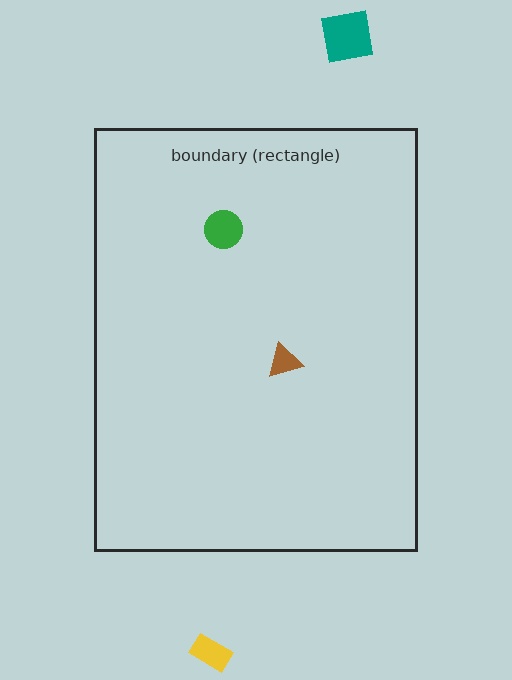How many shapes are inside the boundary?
2 inside, 2 outside.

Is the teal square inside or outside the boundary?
Outside.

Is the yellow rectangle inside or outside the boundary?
Outside.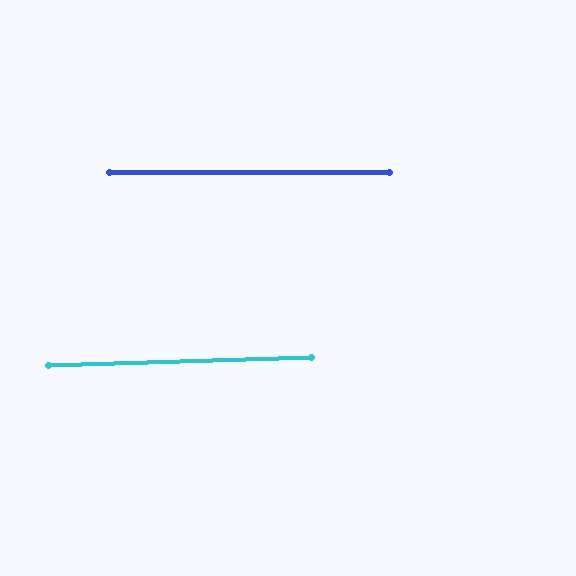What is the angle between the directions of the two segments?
Approximately 2 degrees.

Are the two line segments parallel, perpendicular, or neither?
Parallel — their directions differ by only 1.8°.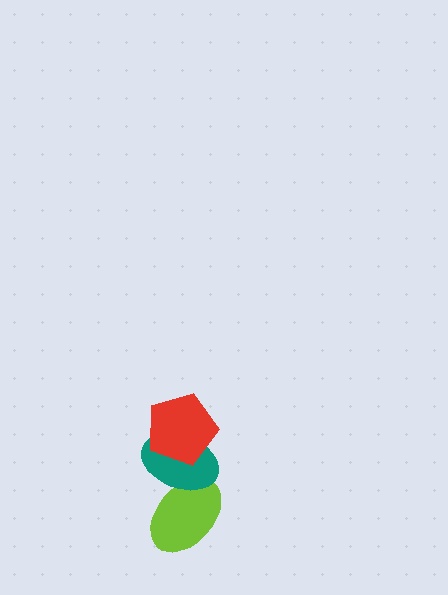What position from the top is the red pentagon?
The red pentagon is 1st from the top.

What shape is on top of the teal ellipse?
The red pentagon is on top of the teal ellipse.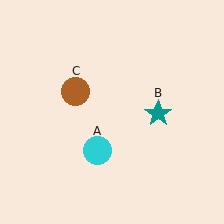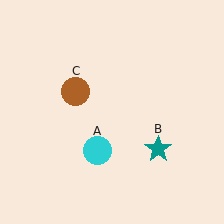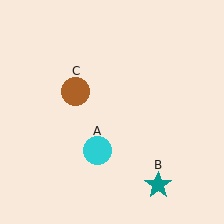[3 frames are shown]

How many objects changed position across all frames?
1 object changed position: teal star (object B).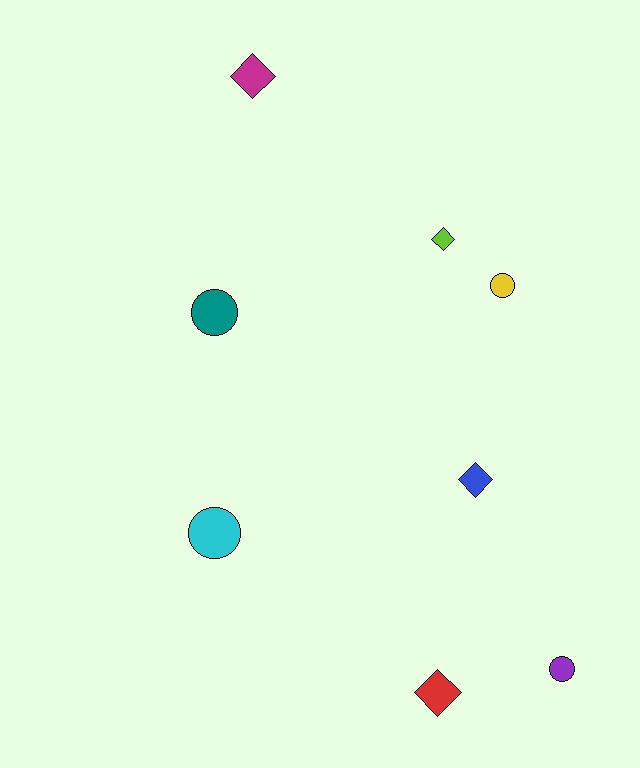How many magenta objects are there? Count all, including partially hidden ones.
There is 1 magenta object.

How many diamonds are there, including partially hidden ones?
There are 4 diamonds.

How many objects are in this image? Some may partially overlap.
There are 8 objects.